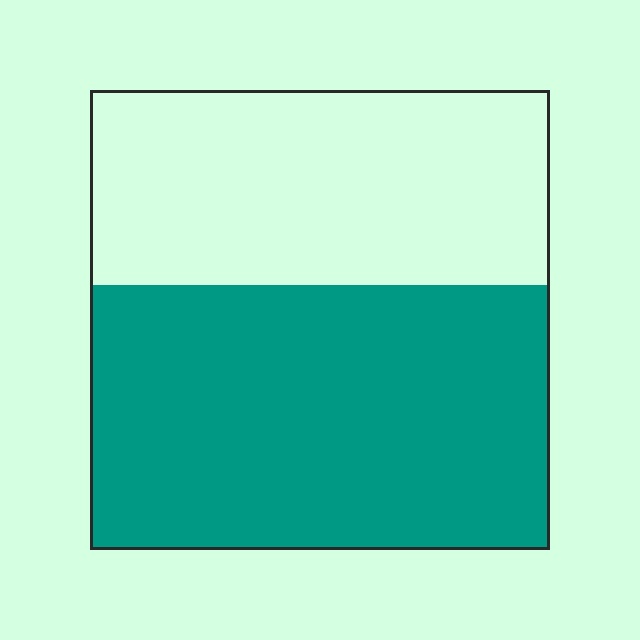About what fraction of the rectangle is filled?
About three fifths (3/5).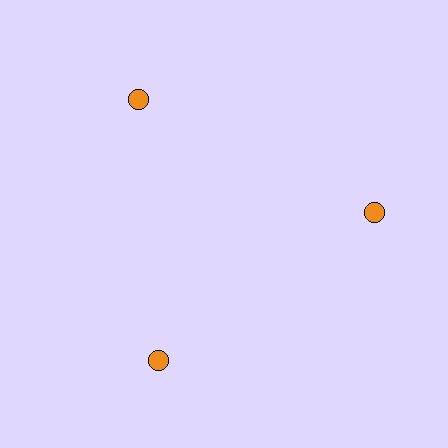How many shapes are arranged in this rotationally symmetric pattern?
There are 3 shapes, arranged in 3 groups of 1.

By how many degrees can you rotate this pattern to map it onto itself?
The pattern maps onto itself every 120 degrees of rotation.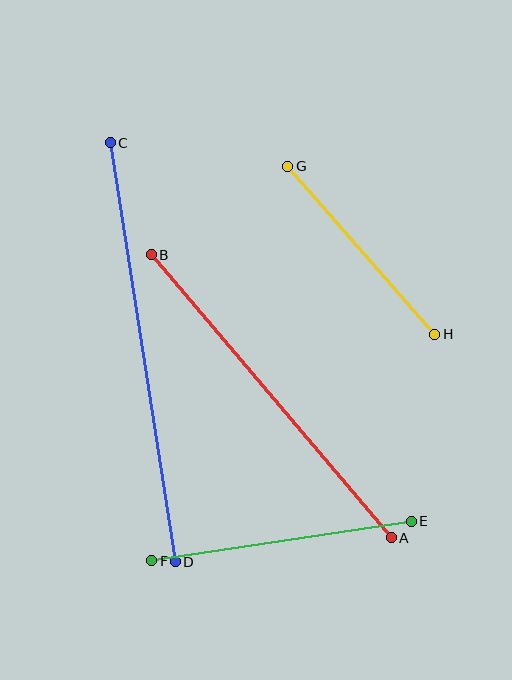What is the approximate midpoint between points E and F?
The midpoint is at approximately (282, 541) pixels.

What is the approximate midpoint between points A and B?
The midpoint is at approximately (271, 396) pixels.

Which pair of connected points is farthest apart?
Points C and D are farthest apart.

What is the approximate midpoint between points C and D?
The midpoint is at approximately (143, 352) pixels.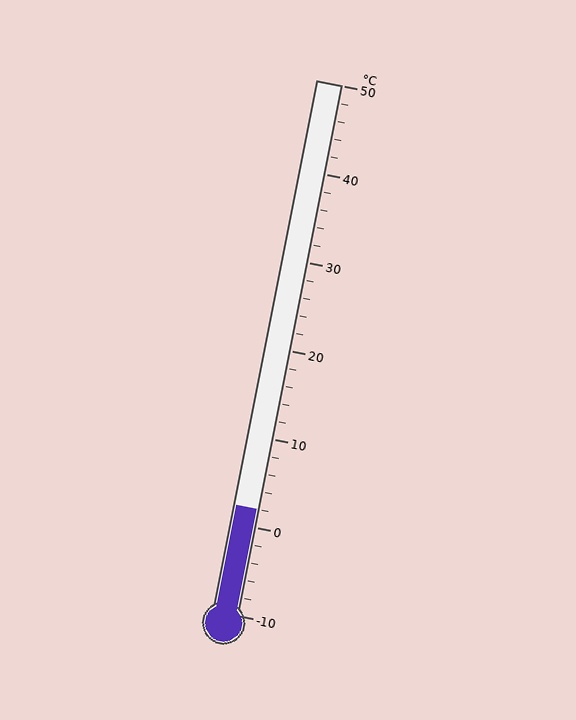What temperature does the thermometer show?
The thermometer shows approximately 2°C.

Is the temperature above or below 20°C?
The temperature is below 20°C.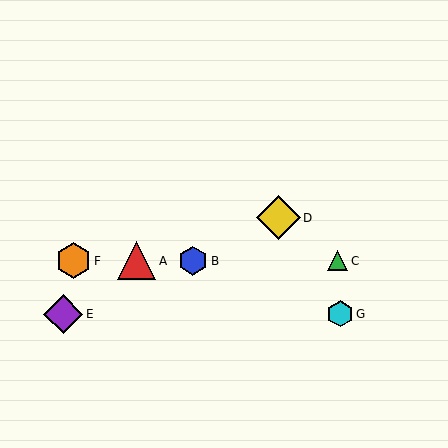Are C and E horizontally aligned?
No, C is at y≈261 and E is at y≈314.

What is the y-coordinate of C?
Object C is at y≈261.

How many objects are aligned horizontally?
4 objects (A, B, C, F) are aligned horizontally.